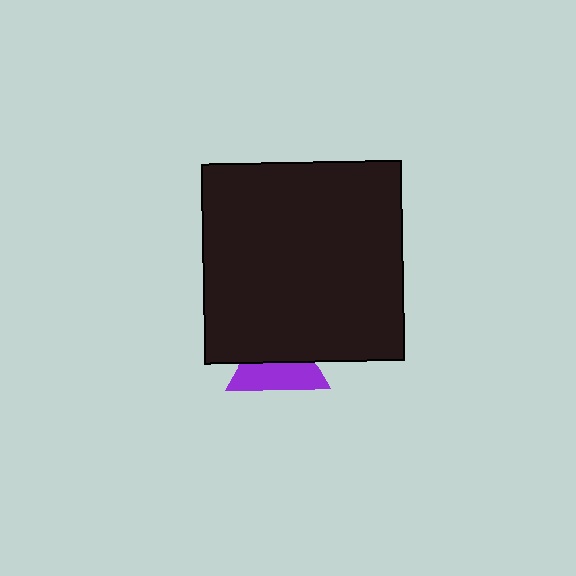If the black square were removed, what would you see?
You would see the complete purple triangle.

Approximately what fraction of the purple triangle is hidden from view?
Roughly 51% of the purple triangle is hidden behind the black square.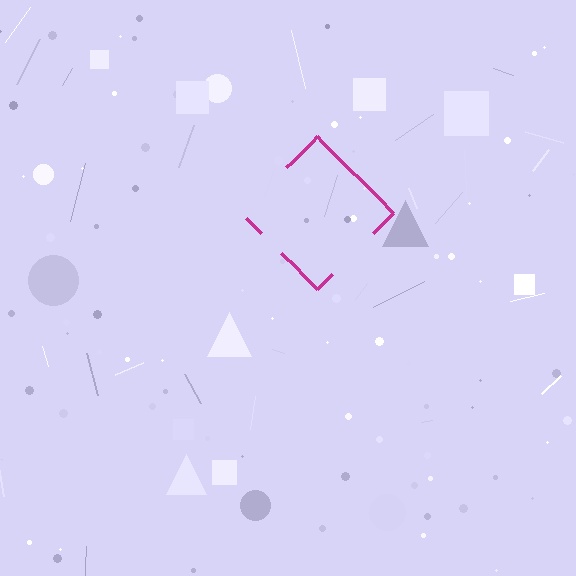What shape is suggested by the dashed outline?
The dashed outline suggests a diamond.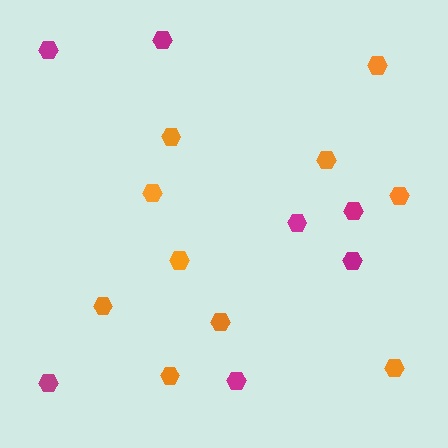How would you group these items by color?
There are 2 groups: one group of magenta hexagons (7) and one group of orange hexagons (10).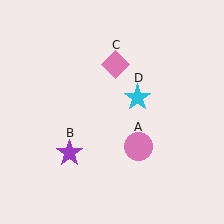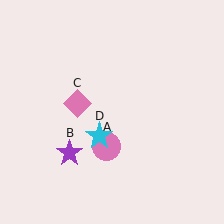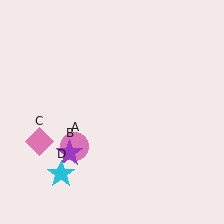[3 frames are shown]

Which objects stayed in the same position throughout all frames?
Purple star (object B) remained stationary.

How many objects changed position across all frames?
3 objects changed position: pink circle (object A), pink diamond (object C), cyan star (object D).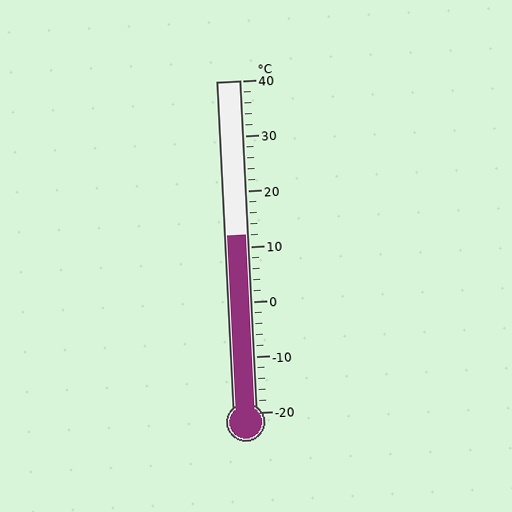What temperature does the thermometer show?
The thermometer shows approximately 12°C.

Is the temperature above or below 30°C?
The temperature is below 30°C.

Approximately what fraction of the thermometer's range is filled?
The thermometer is filled to approximately 55% of its range.